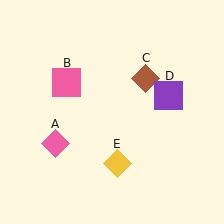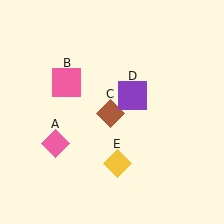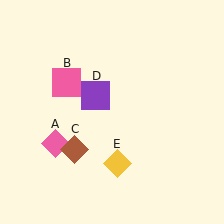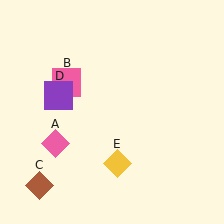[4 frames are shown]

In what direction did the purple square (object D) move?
The purple square (object D) moved left.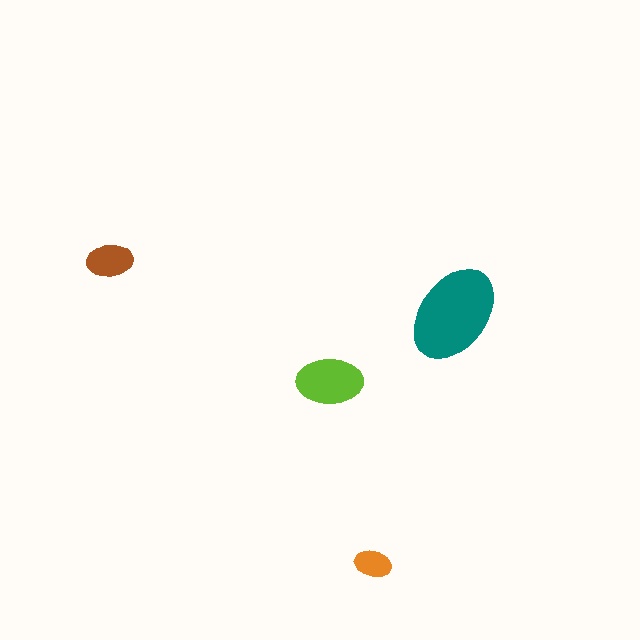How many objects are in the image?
There are 4 objects in the image.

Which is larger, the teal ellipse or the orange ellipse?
The teal one.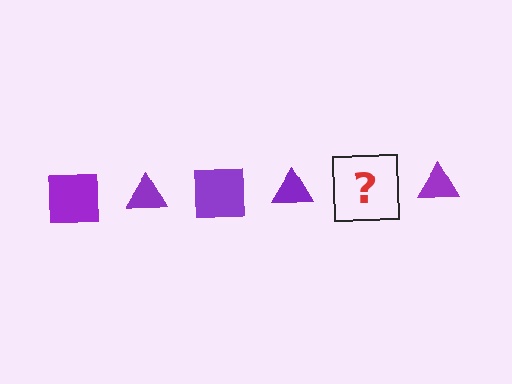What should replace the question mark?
The question mark should be replaced with a purple square.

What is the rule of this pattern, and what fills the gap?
The rule is that the pattern cycles through square, triangle shapes in purple. The gap should be filled with a purple square.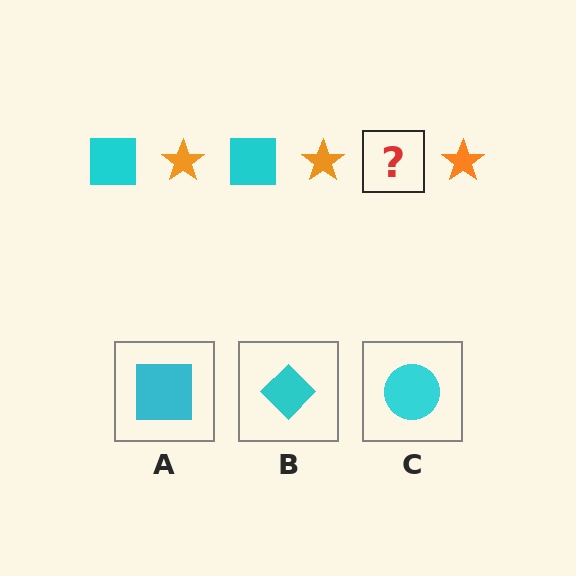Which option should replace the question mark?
Option A.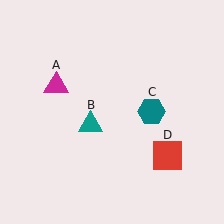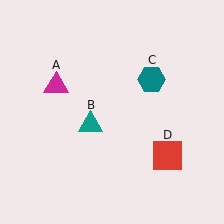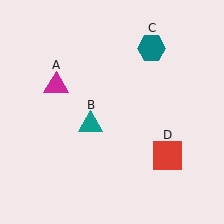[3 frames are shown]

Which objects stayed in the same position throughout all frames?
Magenta triangle (object A) and teal triangle (object B) and red square (object D) remained stationary.